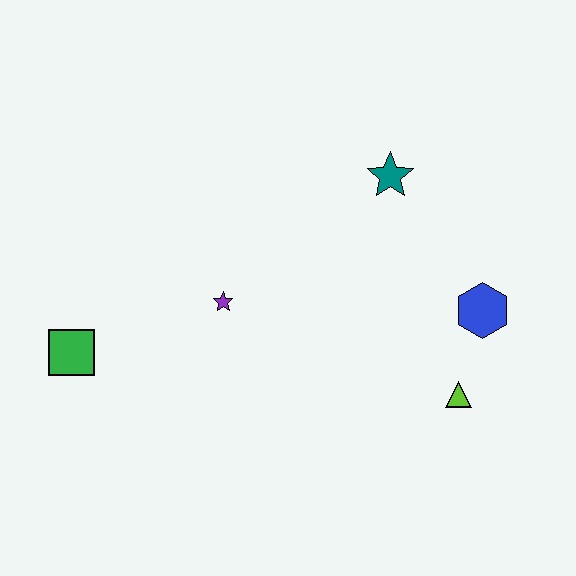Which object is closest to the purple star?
The green square is closest to the purple star.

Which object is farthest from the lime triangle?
The green square is farthest from the lime triangle.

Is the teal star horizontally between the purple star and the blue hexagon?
Yes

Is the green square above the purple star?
No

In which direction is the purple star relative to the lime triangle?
The purple star is to the left of the lime triangle.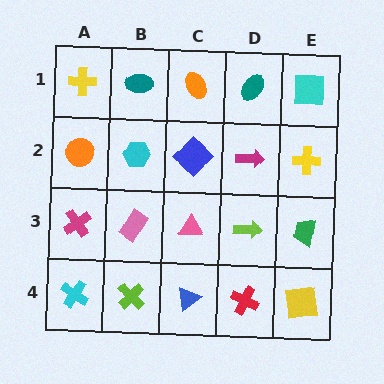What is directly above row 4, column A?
A magenta cross.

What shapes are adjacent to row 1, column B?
A cyan hexagon (row 2, column B), a yellow cross (row 1, column A), an orange ellipse (row 1, column C).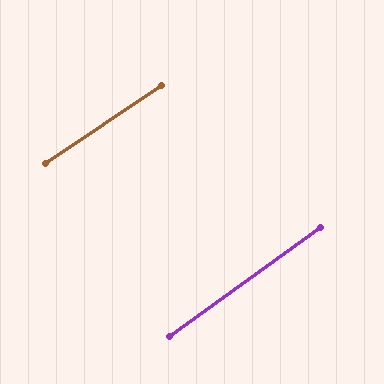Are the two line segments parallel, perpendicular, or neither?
Parallel — their directions differ by only 1.4°.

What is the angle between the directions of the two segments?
Approximately 1 degree.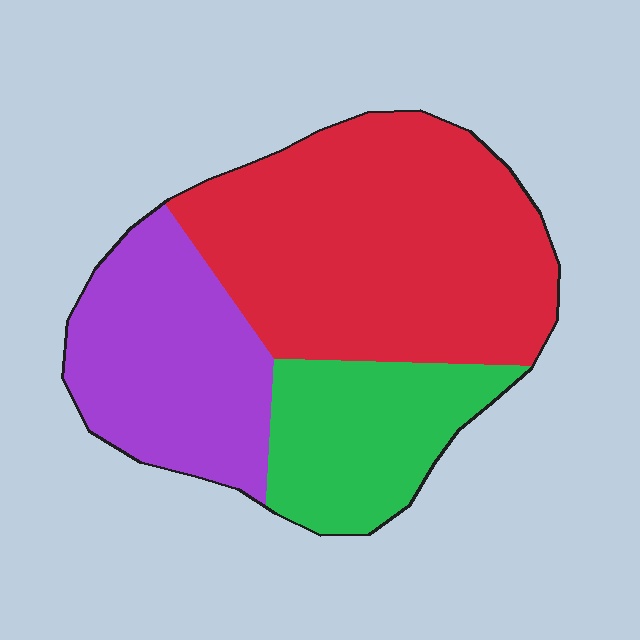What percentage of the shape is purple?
Purple takes up about one quarter (1/4) of the shape.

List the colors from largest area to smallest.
From largest to smallest: red, purple, green.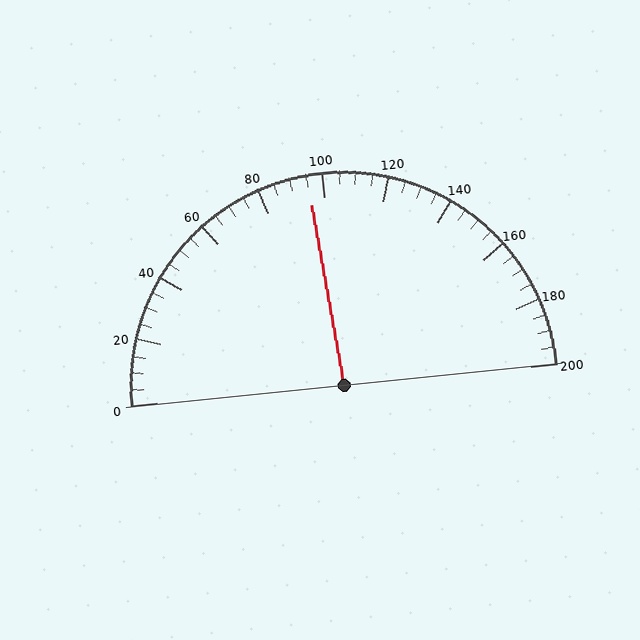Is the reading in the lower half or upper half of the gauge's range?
The reading is in the lower half of the range (0 to 200).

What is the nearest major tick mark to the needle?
The nearest major tick mark is 100.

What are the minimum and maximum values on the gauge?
The gauge ranges from 0 to 200.